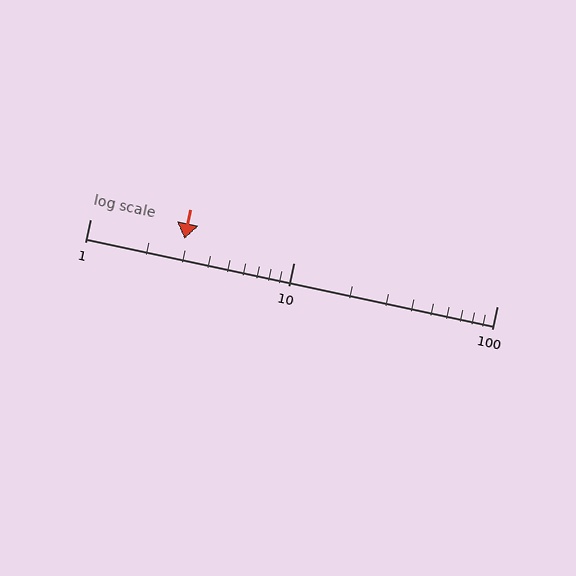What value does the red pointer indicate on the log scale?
The pointer indicates approximately 2.9.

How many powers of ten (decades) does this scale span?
The scale spans 2 decades, from 1 to 100.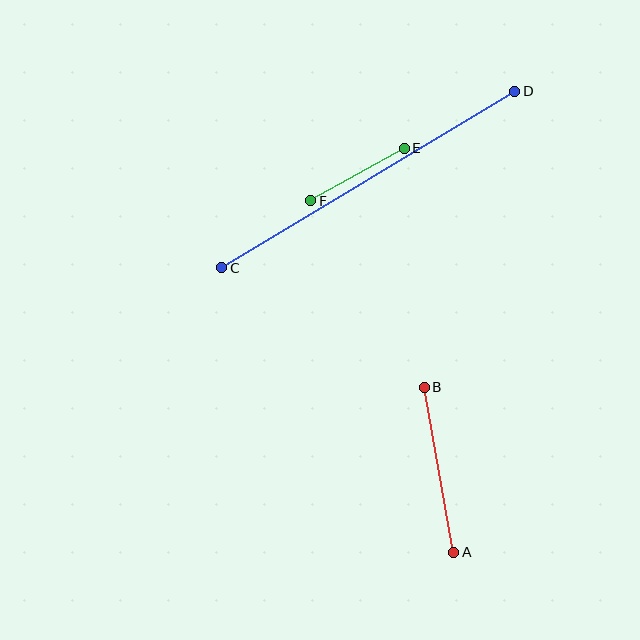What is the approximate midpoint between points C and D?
The midpoint is at approximately (368, 180) pixels.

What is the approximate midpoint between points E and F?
The midpoint is at approximately (357, 174) pixels.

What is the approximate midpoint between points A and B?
The midpoint is at approximately (439, 470) pixels.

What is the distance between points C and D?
The distance is approximately 342 pixels.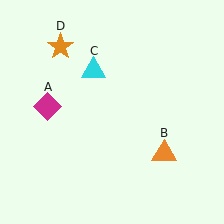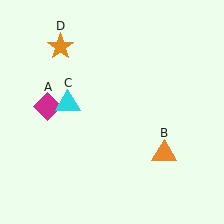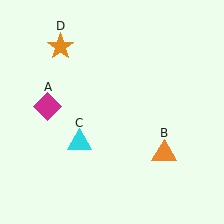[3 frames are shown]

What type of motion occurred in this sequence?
The cyan triangle (object C) rotated counterclockwise around the center of the scene.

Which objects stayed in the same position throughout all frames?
Magenta diamond (object A) and orange triangle (object B) and orange star (object D) remained stationary.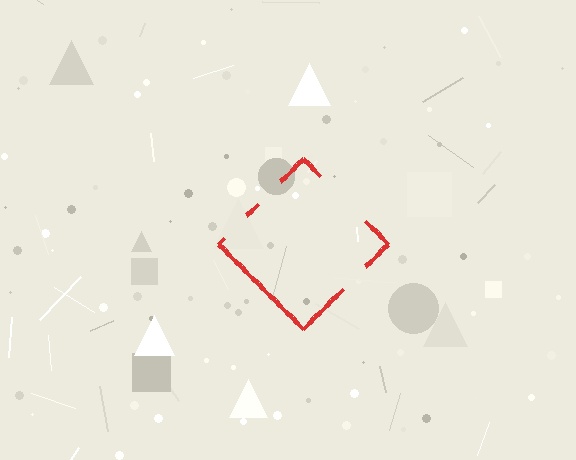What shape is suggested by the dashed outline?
The dashed outline suggests a diamond.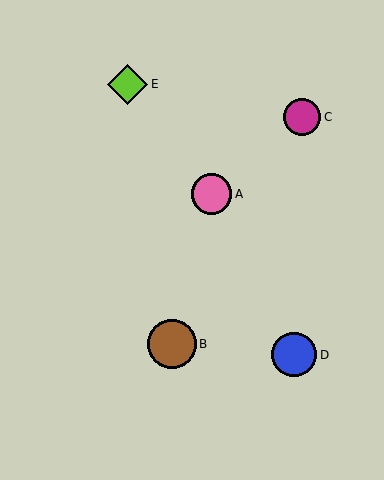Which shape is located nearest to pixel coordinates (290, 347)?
The blue circle (labeled D) at (294, 355) is nearest to that location.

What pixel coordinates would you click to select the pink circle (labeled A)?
Click at (212, 194) to select the pink circle A.